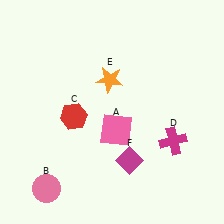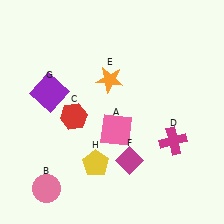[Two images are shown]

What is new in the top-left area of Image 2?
A purple square (G) was added in the top-left area of Image 2.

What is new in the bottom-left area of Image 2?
A yellow pentagon (H) was added in the bottom-left area of Image 2.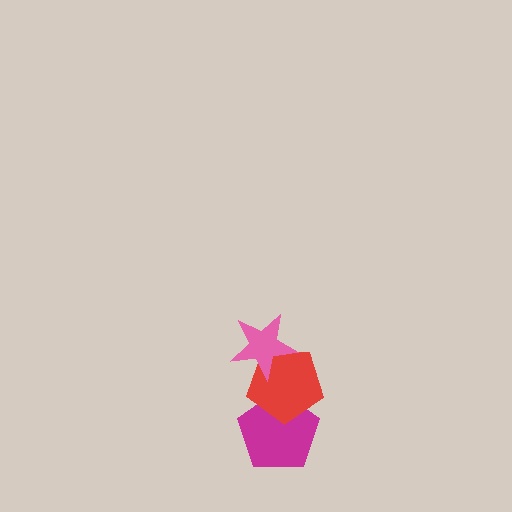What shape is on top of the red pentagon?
The pink star is on top of the red pentagon.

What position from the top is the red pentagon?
The red pentagon is 2nd from the top.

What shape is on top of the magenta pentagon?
The red pentagon is on top of the magenta pentagon.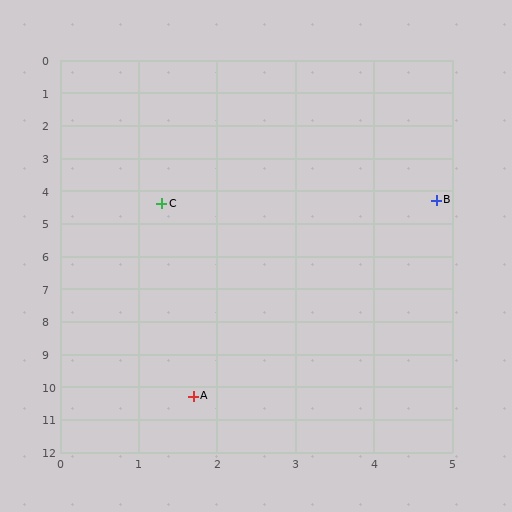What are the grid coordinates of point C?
Point C is at approximately (1.3, 4.4).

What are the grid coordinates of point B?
Point B is at approximately (4.8, 4.3).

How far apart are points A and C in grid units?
Points A and C are about 5.9 grid units apart.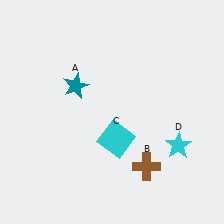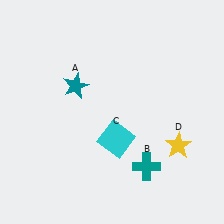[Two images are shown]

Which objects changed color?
B changed from brown to teal. D changed from cyan to yellow.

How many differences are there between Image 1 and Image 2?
There are 2 differences between the two images.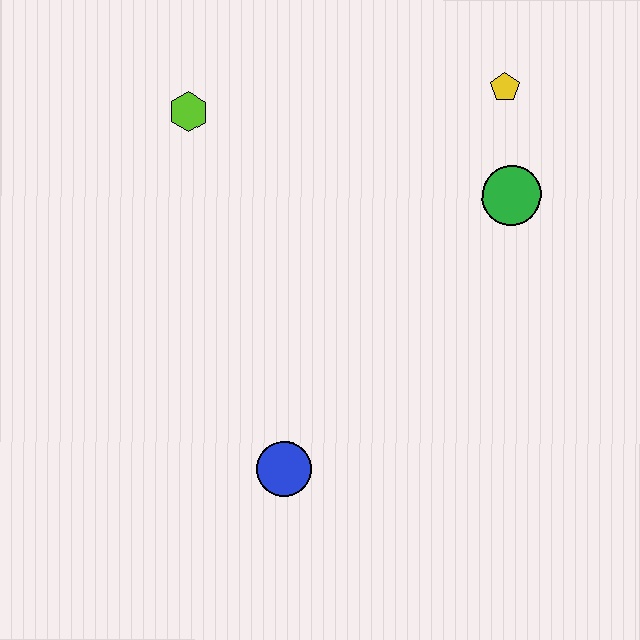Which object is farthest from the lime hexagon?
The blue circle is farthest from the lime hexagon.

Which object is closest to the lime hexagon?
The yellow pentagon is closest to the lime hexagon.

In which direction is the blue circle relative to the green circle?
The blue circle is below the green circle.